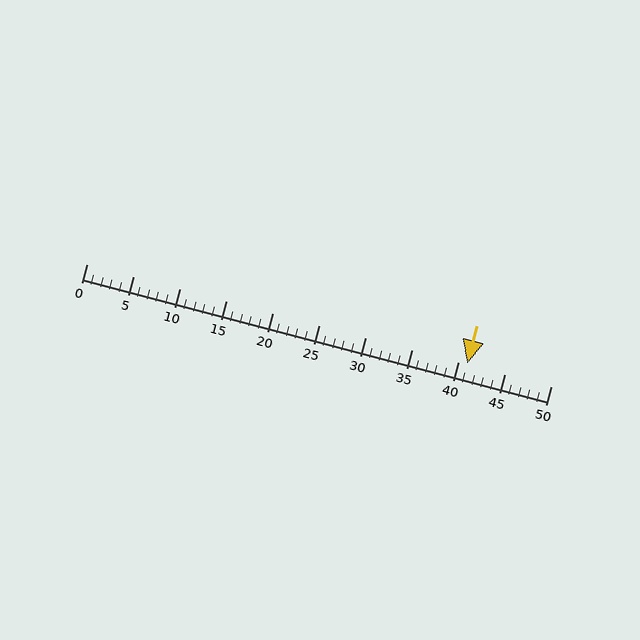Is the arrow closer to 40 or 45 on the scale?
The arrow is closer to 40.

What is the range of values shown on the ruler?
The ruler shows values from 0 to 50.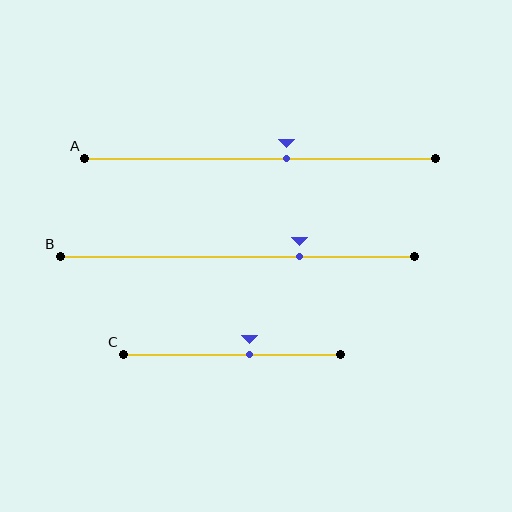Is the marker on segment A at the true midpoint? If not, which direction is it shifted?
No, the marker on segment A is shifted to the right by about 7% of the segment length.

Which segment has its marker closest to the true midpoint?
Segment A has its marker closest to the true midpoint.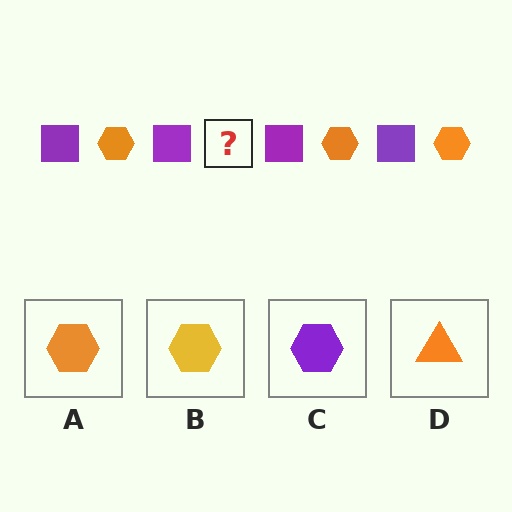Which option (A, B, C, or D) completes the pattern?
A.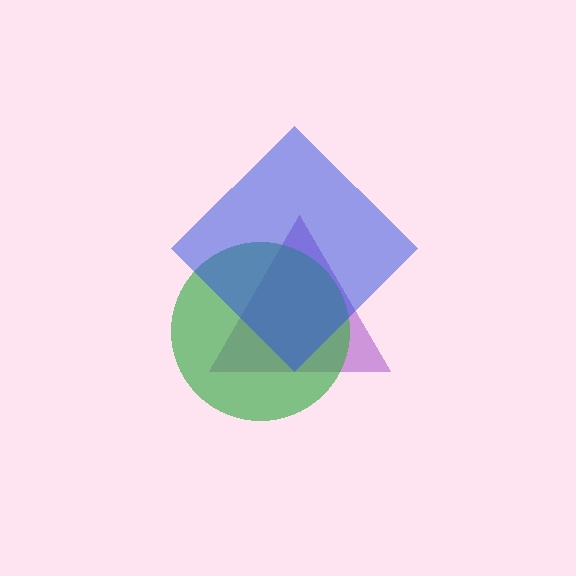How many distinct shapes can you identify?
There are 3 distinct shapes: a purple triangle, a green circle, a blue diamond.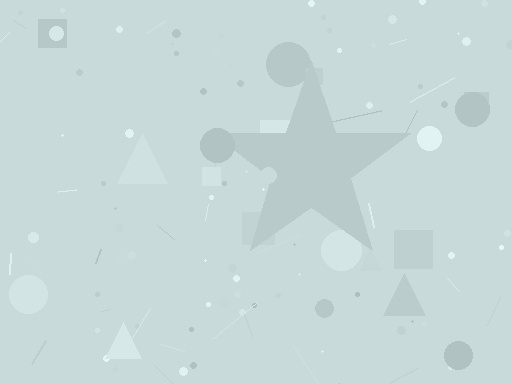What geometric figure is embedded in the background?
A star is embedded in the background.